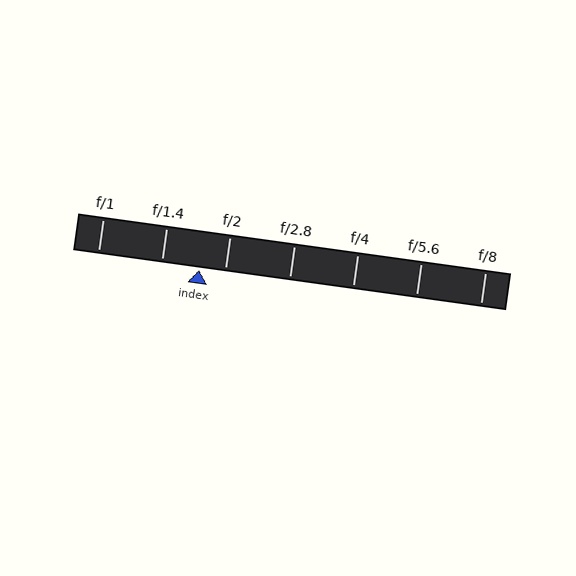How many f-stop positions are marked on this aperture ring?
There are 7 f-stop positions marked.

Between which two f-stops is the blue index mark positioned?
The index mark is between f/1.4 and f/2.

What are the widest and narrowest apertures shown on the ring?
The widest aperture shown is f/1 and the narrowest is f/8.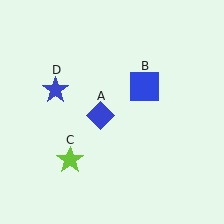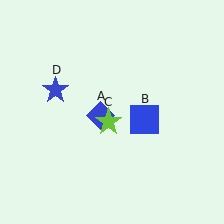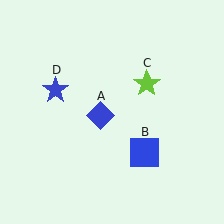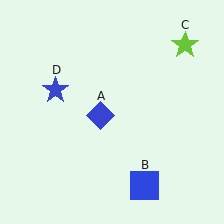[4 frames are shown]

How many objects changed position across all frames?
2 objects changed position: blue square (object B), lime star (object C).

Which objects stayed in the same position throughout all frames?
Blue diamond (object A) and blue star (object D) remained stationary.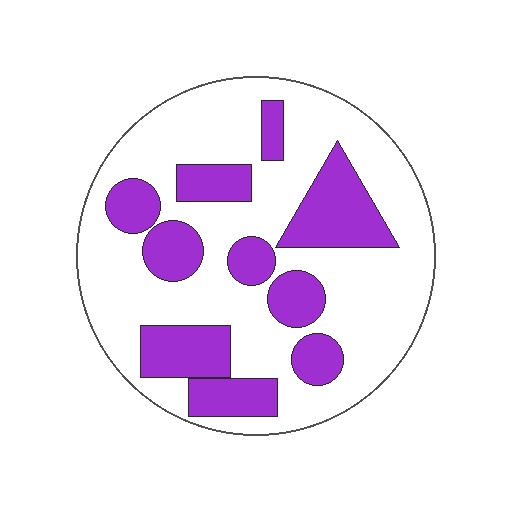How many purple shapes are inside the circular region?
10.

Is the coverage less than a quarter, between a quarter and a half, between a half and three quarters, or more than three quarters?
Between a quarter and a half.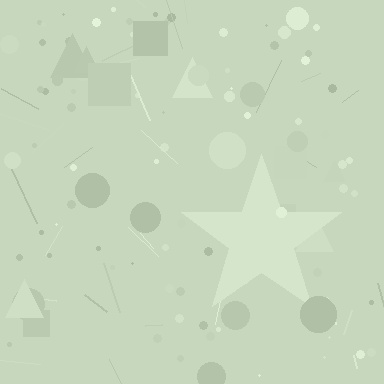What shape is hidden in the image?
A star is hidden in the image.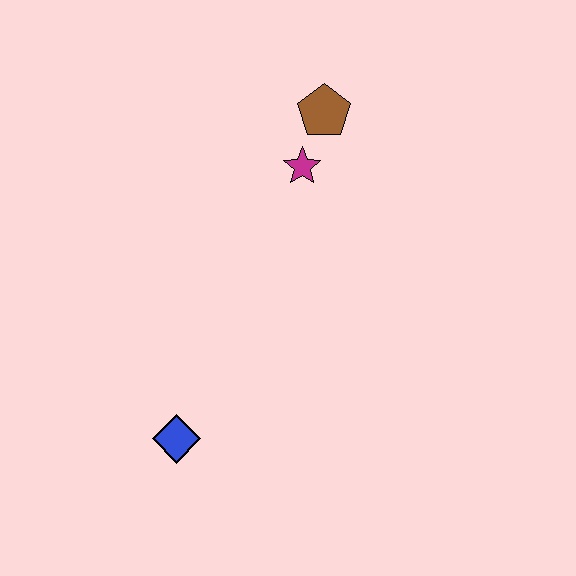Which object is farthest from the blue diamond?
The brown pentagon is farthest from the blue diamond.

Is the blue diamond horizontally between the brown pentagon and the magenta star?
No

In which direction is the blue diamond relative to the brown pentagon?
The blue diamond is below the brown pentagon.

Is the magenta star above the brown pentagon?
No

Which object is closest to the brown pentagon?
The magenta star is closest to the brown pentagon.